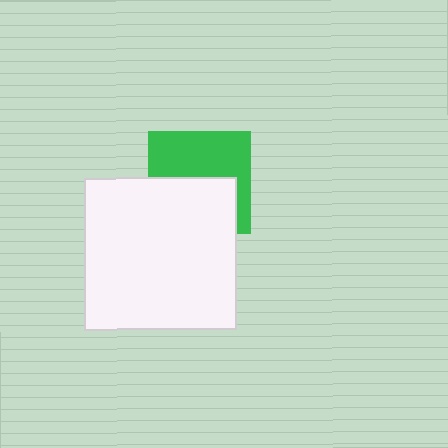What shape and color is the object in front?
The object in front is a white rectangle.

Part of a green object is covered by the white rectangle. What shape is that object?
It is a square.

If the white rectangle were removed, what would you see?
You would see the complete green square.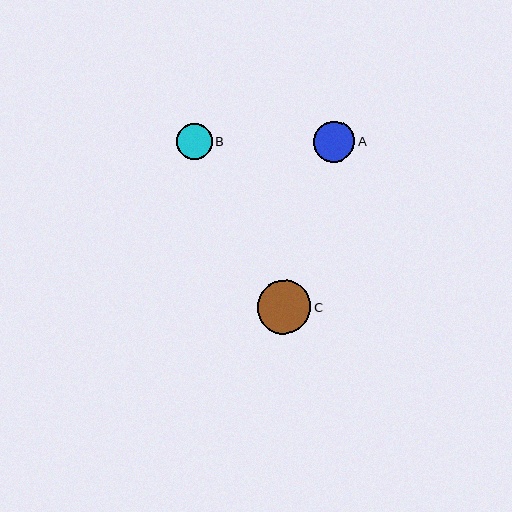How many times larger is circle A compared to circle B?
Circle A is approximately 1.1 times the size of circle B.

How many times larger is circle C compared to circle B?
Circle C is approximately 1.5 times the size of circle B.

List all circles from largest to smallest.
From largest to smallest: C, A, B.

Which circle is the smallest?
Circle B is the smallest with a size of approximately 36 pixels.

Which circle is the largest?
Circle C is the largest with a size of approximately 54 pixels.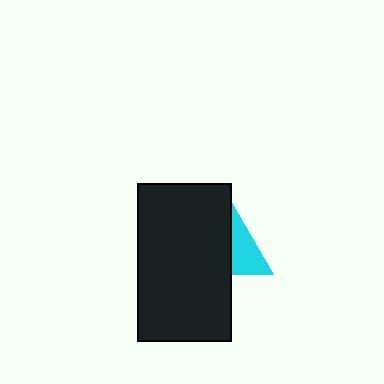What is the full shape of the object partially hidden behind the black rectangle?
The partially hidden object is a cyan triangle.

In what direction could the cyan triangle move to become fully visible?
The cyan triangle could move right. That would shift it out from behind the black rectangle entirely.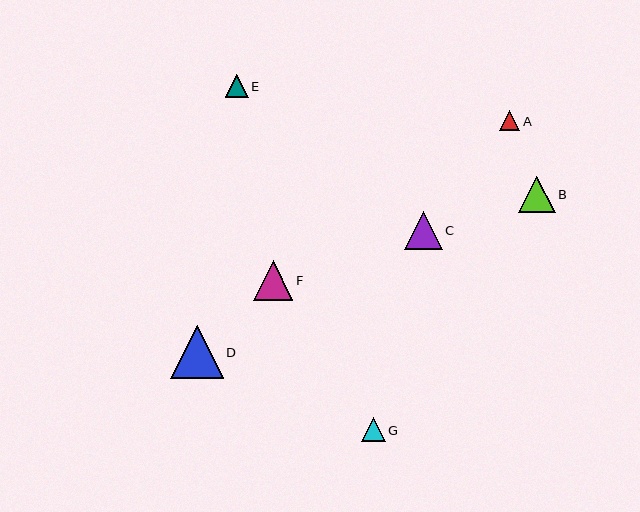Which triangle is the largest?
Triangle D is the largest with a size of approximately 52 pixels.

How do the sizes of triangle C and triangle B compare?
Triangle C and triangle B are approximately the same size.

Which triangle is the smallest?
Triangle A is the smallest with a size of approximately 20 pixels.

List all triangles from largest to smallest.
From largest to smallest: D, F, C, B, G, E, A.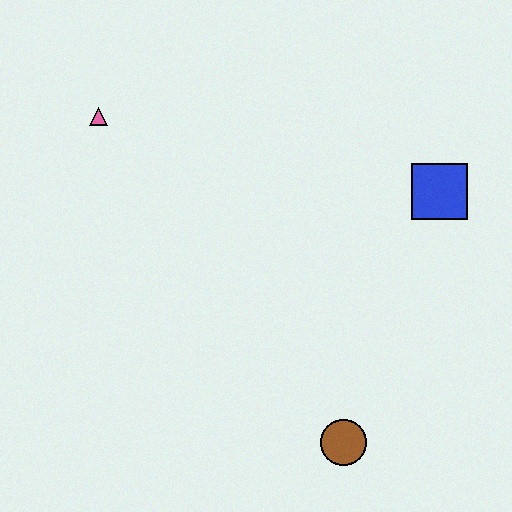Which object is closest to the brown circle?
The blue square is closest to the brown circle.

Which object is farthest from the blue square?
The pink triangle is farthest from the blue square.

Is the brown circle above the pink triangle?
No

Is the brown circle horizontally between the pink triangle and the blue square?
Yes